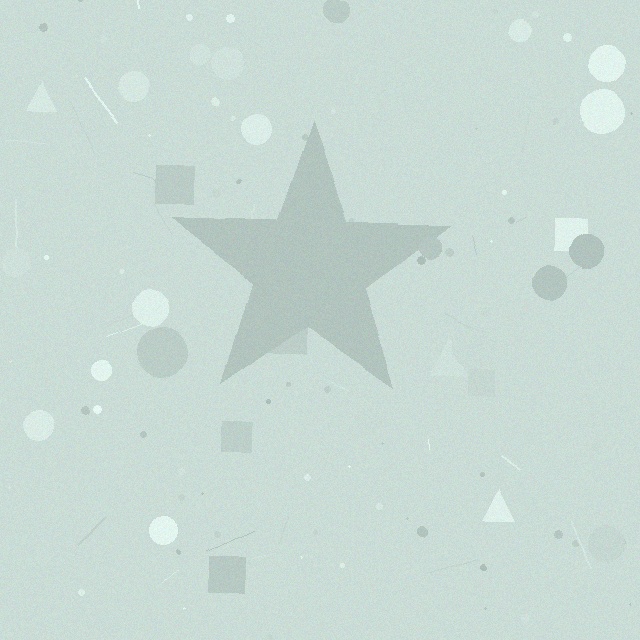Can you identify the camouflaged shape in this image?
The camouflaged shape is a star.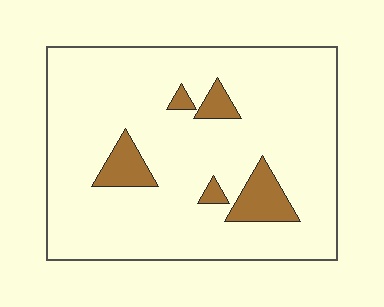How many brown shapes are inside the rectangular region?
5.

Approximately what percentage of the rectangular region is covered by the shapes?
Approximately 10%.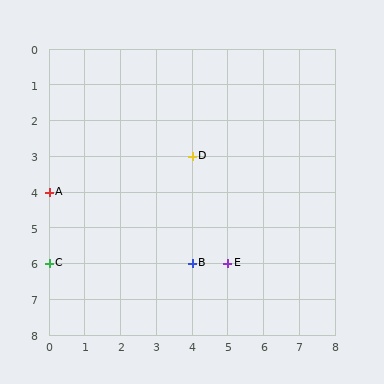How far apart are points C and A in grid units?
Points C and A are 2 rows apart.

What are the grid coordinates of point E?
Point E is at grid coordinates (5, 6).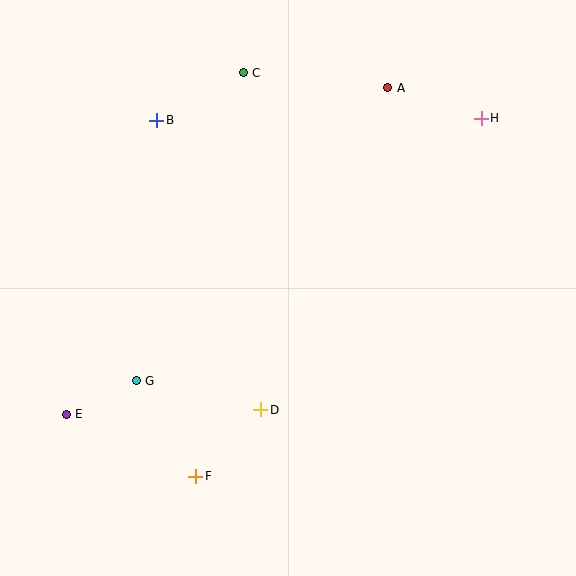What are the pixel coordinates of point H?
Point H is at (481, 118).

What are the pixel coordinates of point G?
Point G is at (136, 381).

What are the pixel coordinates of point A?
Point A is at (388, 88).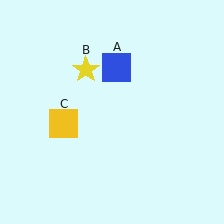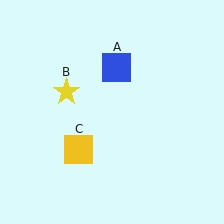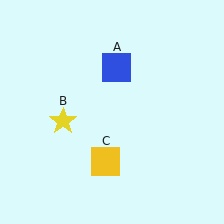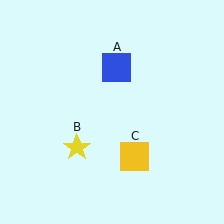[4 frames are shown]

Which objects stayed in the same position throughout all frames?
Blue square (object A) remained stationary.